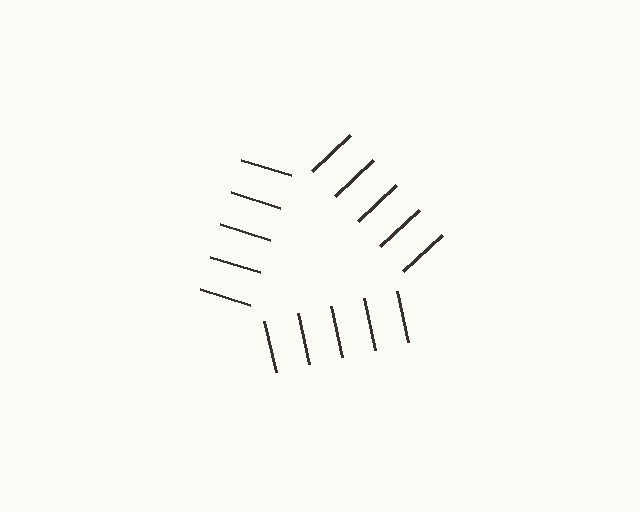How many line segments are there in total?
15 — 5 along each of the 3 edges.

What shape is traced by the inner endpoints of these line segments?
An illusory triangle — the line segments terminate on its edges but no continuous stroke is drawn.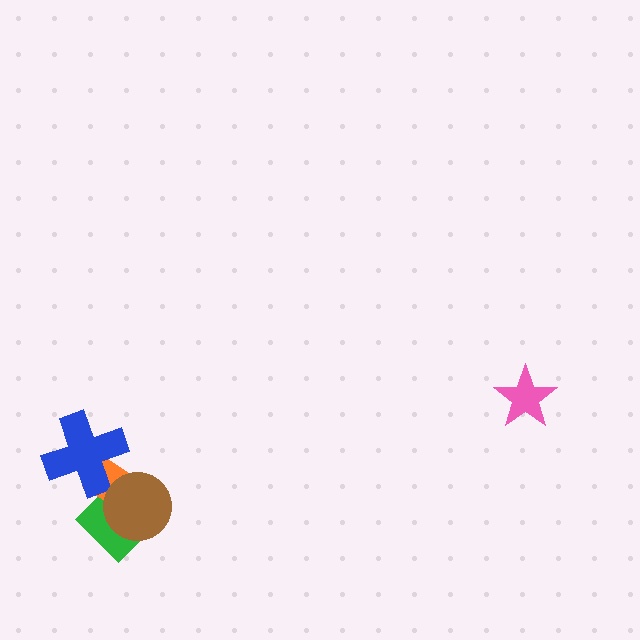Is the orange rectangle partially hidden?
Yes, it is partially covered by another shape.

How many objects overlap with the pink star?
0 objects overlap with the pink star.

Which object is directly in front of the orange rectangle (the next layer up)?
The blue cross is directly in front of the orange rectangle.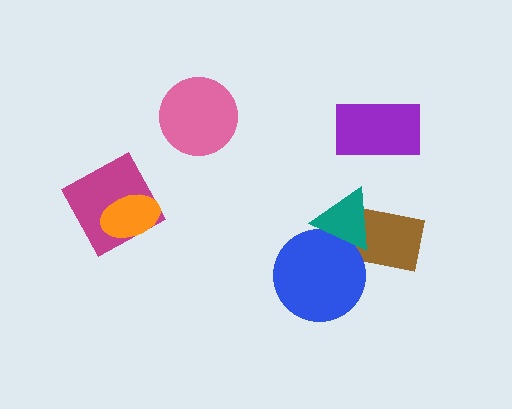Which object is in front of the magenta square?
The orange ellipse is in front of the magenta square.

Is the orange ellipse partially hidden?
No, no other shape covers it.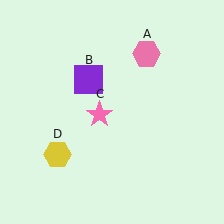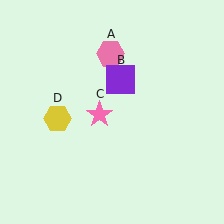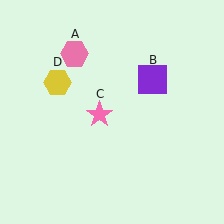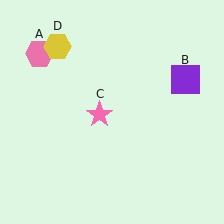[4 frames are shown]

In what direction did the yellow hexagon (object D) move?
The yellow hexagon (object D) moved up.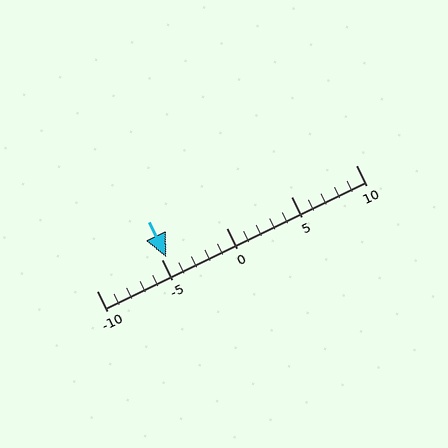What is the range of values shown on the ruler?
The ruler shows values from -10 to 10.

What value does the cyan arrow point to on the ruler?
The cyan arrow points to approximately -5.